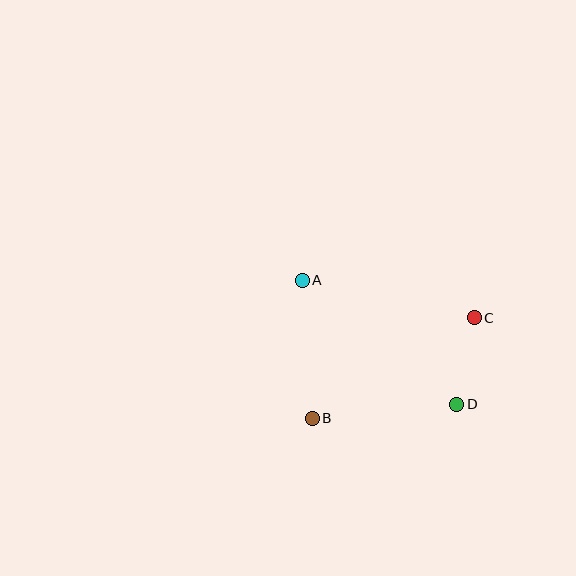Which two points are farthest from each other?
Points A and D are farthest from each other.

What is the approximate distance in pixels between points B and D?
The distance between B and D is approximately 145 pixels.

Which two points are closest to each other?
Points C and D are closest to each other.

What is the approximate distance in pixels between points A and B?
The distance between A and B is approximately 138 pixels.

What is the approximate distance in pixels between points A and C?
The distance between A and C is approximately 176 pixels.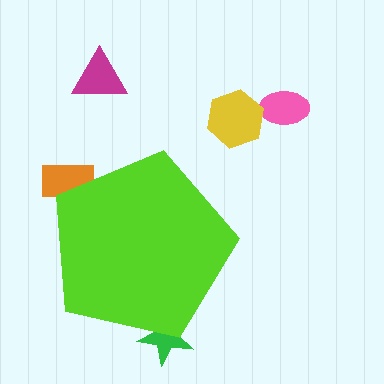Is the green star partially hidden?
Yes, the green star is partially hidden behind the lime pentagon.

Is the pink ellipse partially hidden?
No, the pink ellipse is fully visible.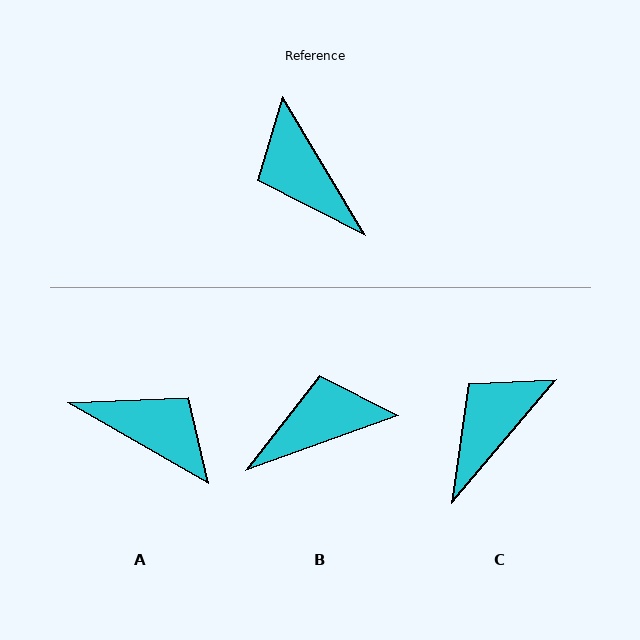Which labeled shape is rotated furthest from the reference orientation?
A, about 151 degrees away.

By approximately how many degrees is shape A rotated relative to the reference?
Approximately 151 degrees clockwise.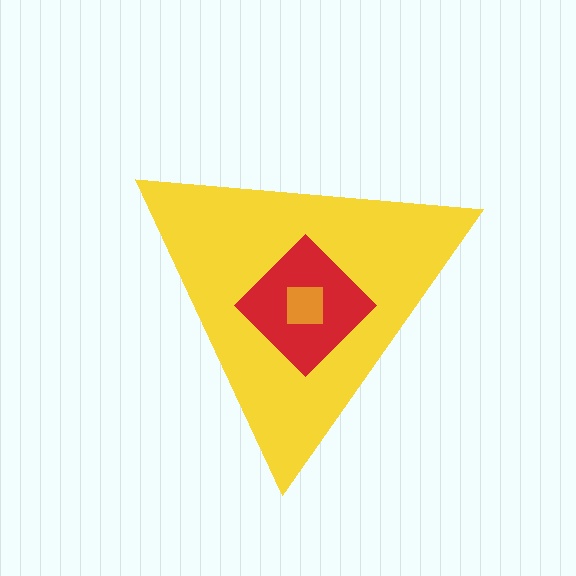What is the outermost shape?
The yellow triangle.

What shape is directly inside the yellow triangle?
The red diamond.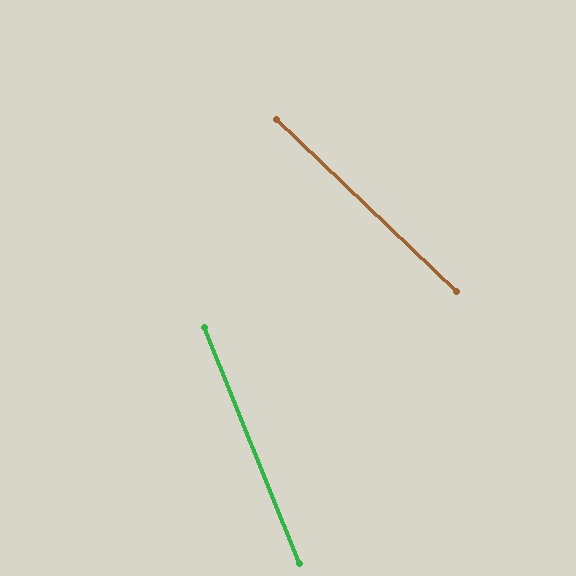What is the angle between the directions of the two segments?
Approximately 24 degrees.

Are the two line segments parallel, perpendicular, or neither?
Neither parallel nor perpendicular — they differ by about 24°.